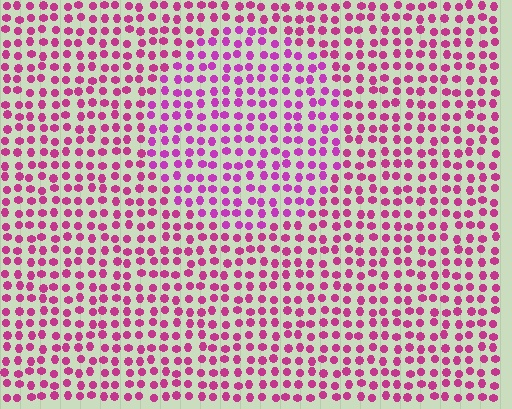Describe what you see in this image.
The image is filled with small magenta elements in a uniform arrangement. A circle-shaped region is visible where the elements are tinted to a slightly different hue, forming a subtle color boundary.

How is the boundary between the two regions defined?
The boundary is defined purely by a slight shift in hue (about 20 degrees). Spacing, size, and orientation are identical on both sides.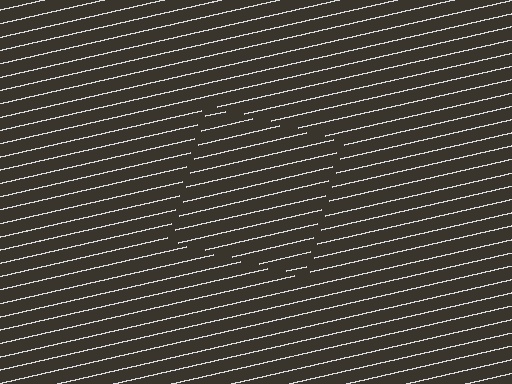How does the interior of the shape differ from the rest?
The interior of the shape contains the same grating, shifted by half a period — the contour is defined by the phase discontinuity where line-ends from the inner and outer gratings abut.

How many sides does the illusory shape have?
4 sides — the line-ends trace a square.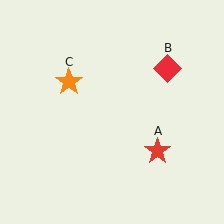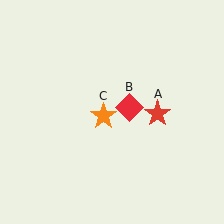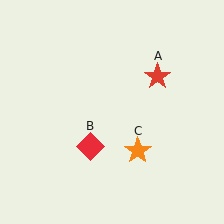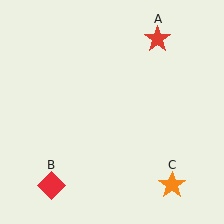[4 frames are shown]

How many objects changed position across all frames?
3 objects changed position: red star (object A), red diamond (object B), orange star (object C).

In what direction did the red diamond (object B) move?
The red diamond (object B) moved down and to the left.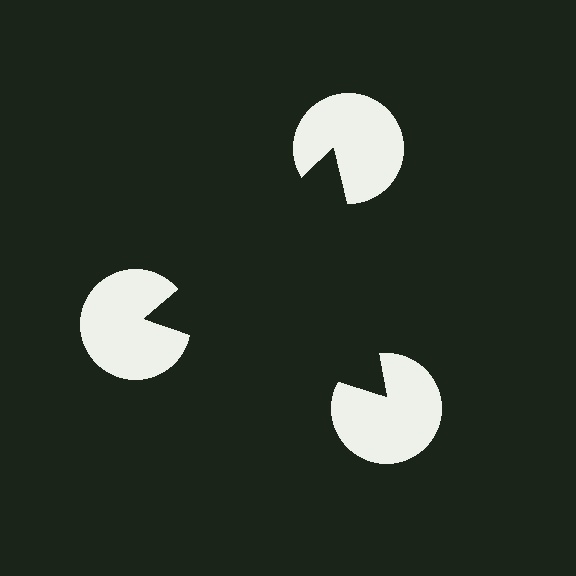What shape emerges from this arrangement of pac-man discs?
An illusory triangle — its edges are inferred from the aligned wedge cuts in the pac-man discs, not physically drawn.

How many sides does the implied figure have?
3 sides.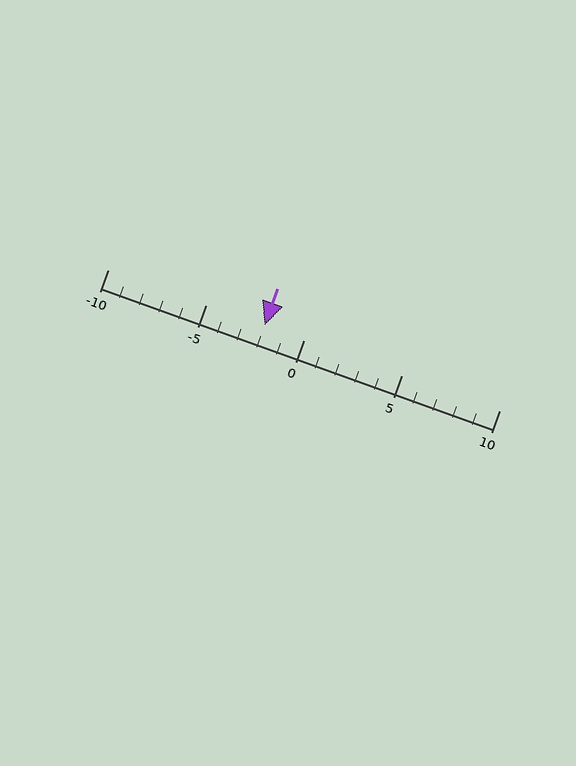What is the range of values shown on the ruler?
The ruler shows values from -10 to 10.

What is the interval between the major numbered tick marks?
The major tick marks are spaced 5 units apart.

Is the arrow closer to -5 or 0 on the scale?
The arrow is closer to 0.